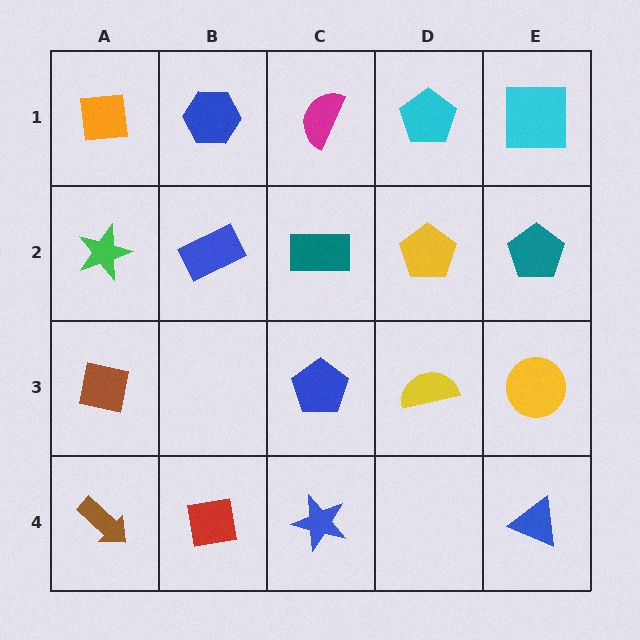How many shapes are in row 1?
5 shapes.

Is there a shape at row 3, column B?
No, that cell is empty.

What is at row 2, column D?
A yellow pentagon.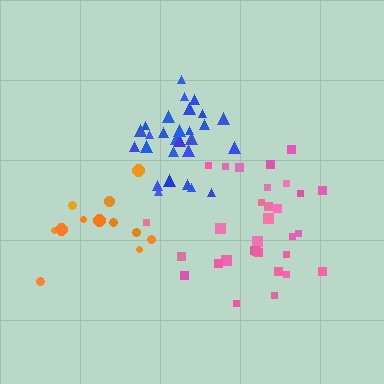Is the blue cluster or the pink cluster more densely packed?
Blue.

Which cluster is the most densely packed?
Blue.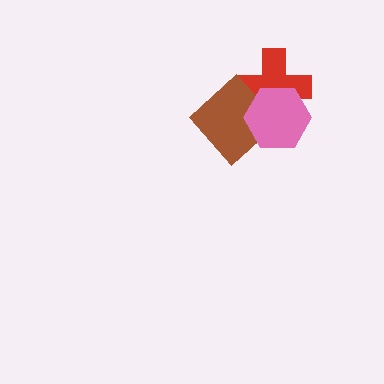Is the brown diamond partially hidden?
Yes, it is partially covered by another shape.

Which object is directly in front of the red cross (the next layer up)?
The brown diamond is directly in front of the red cross.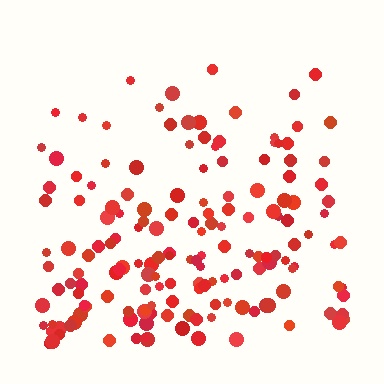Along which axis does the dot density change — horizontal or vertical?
Vertical.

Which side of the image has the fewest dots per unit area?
The top.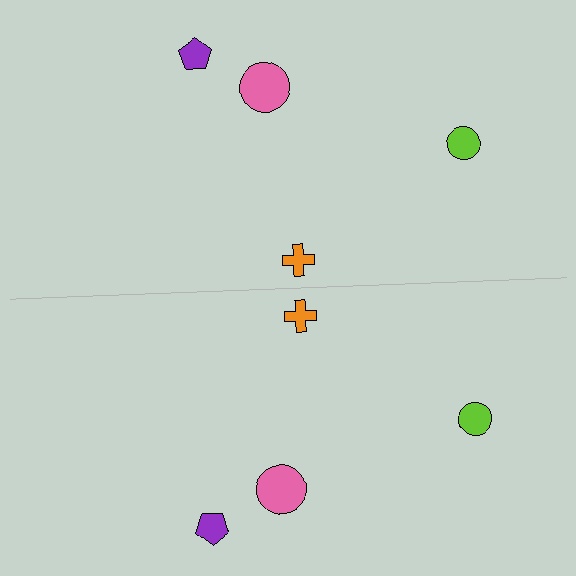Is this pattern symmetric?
Yes, this pattern has bilateral (reflection) symmetry.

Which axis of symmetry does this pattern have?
The pattern has a horizontal axis of symmetry running through the center of the image.